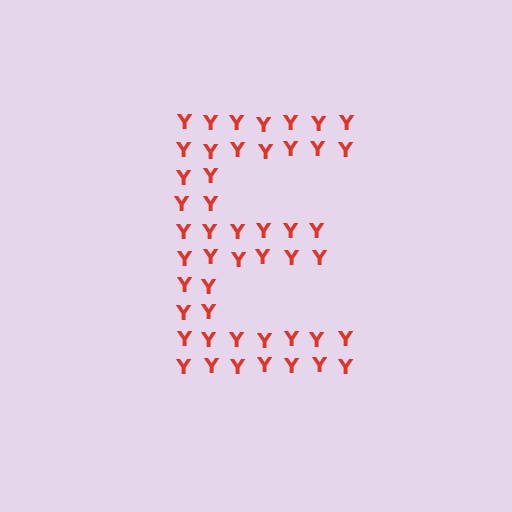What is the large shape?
The large shape is the letter E.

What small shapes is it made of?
It is made of small letter Y's.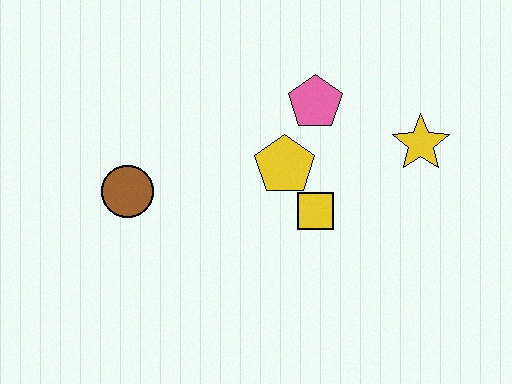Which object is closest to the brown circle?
The yellow pentagon is closest to the brown circle.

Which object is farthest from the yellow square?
The brown circle is farthest from the yellow square.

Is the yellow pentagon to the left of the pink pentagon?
Yes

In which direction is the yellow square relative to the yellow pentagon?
The yellow square is below the yellow pentagon.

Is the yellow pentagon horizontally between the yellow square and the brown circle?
Yes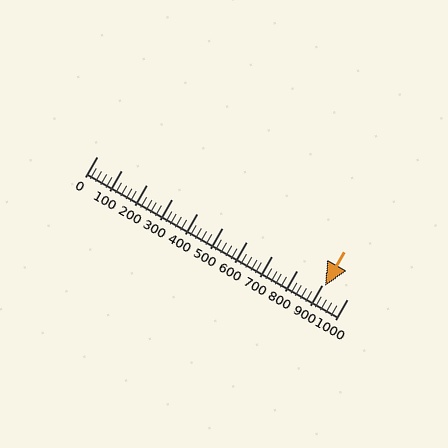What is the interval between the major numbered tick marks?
The major tick marks are spaced 100 units apart.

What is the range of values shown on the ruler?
The ruler shows values from 0 to 1000.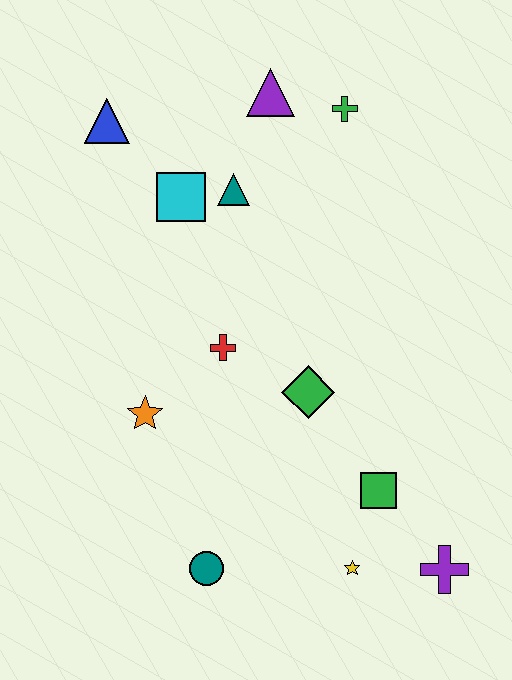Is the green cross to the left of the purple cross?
Yes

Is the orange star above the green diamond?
No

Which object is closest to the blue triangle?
The cyan square is closest to the blue triangle.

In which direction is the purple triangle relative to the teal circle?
The purple triangle is above the teal circle.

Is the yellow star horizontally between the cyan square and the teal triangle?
No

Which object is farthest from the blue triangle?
The purple cross is farthest from the blue triangle.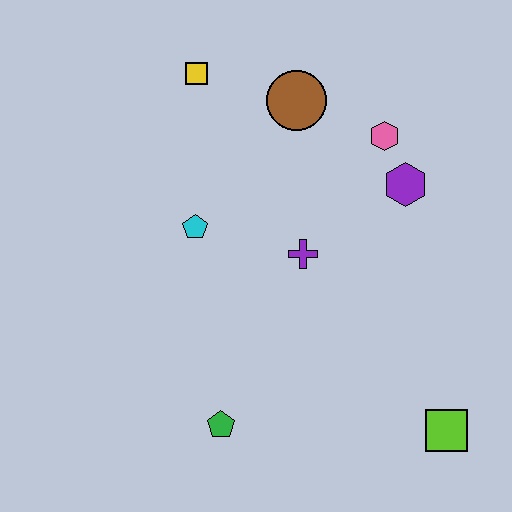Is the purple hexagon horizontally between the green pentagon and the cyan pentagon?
No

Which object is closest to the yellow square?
The brown circle is closest to the yellow square.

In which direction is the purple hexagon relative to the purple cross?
The purple hexagon is to the right of the purple cross.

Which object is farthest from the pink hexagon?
The green pentagon is farthest from the pink hexagon.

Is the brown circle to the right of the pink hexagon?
No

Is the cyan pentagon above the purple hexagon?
No